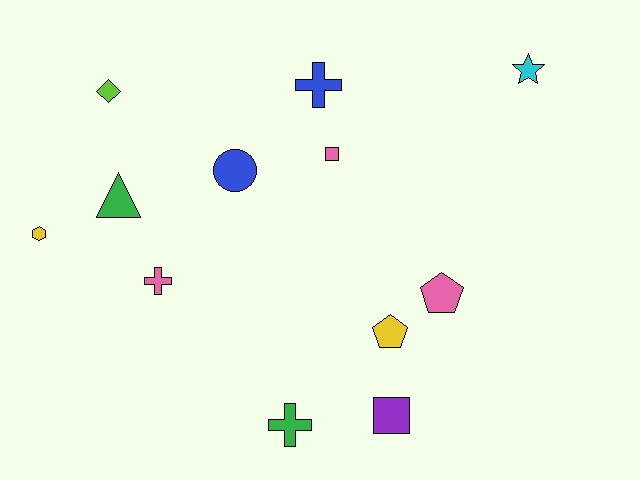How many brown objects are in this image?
There are no brown objects.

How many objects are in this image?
There are 12 objects.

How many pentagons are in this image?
There are 2 pentagons.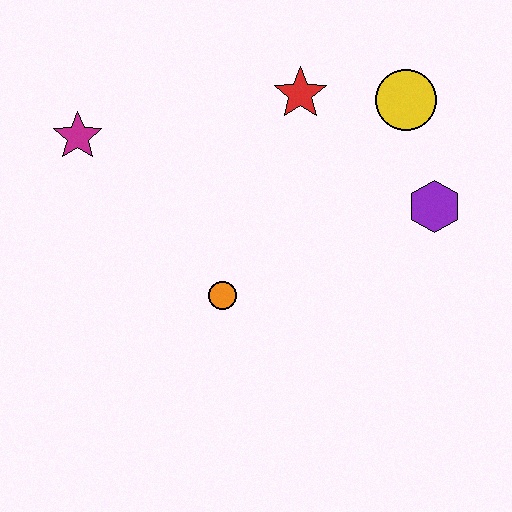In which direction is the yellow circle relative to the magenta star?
The yellow circle is to the right of the magenta star.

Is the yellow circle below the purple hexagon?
No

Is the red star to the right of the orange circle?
Yes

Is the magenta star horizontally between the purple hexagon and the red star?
No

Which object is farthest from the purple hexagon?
The magenta star is farthest from the purple hexagon.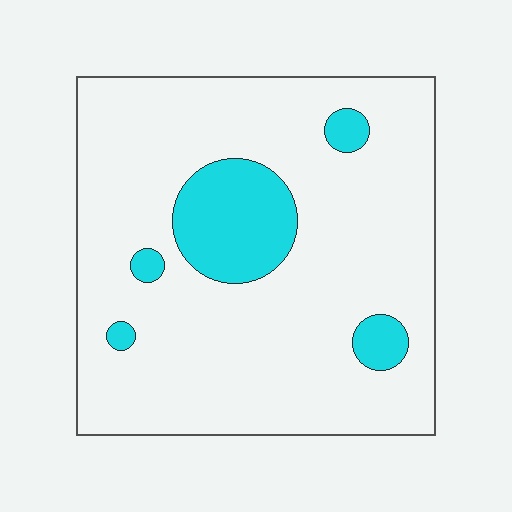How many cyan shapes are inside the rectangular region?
5.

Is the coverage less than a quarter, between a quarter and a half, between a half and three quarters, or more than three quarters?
Less than a quarter.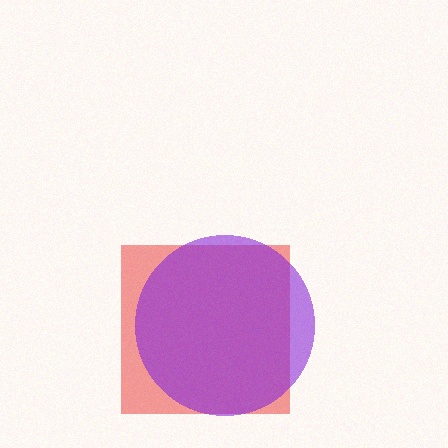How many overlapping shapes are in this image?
There are 2 overlapping shapes in the image.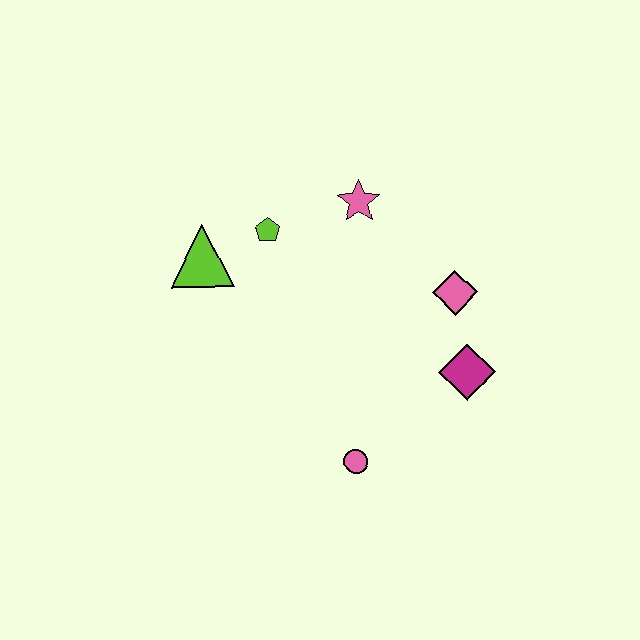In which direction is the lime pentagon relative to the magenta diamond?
The lime pentagon is to the left of the magenta diamond.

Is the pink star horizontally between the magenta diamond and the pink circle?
Yes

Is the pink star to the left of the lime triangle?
No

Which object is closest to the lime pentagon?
The lime triangle is closest to the lime pentagon.